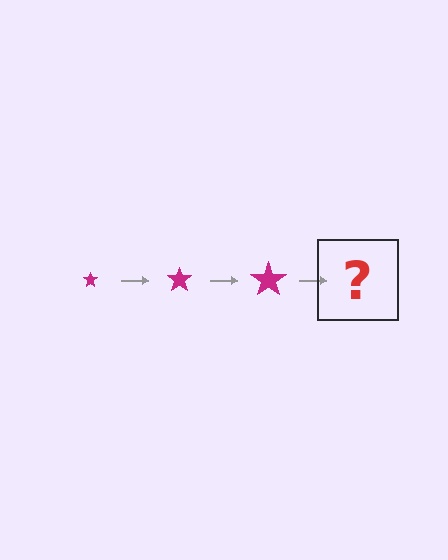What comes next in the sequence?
The next element should be a magenta star, larger than the previous one.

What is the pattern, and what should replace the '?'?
The pattern is that the star gets progressively larger each step. The '?' should be a magenta star, larger than the previous one.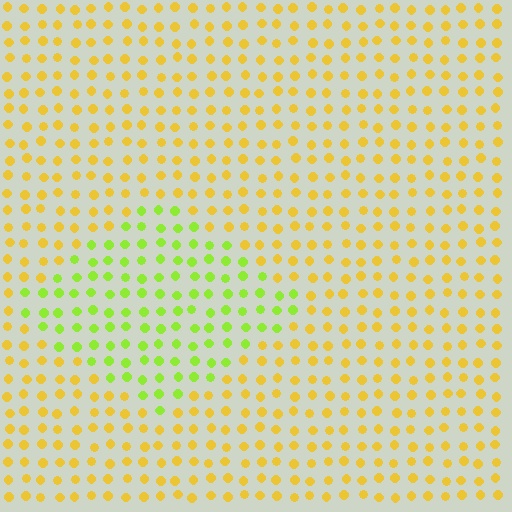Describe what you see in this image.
The image is filled with small yellow elements in a uniform arrangement. A diamond-shaped region is visible where the elements are tinted to a slightly different hue, forming a subtle color boundary.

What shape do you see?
I see a diamond.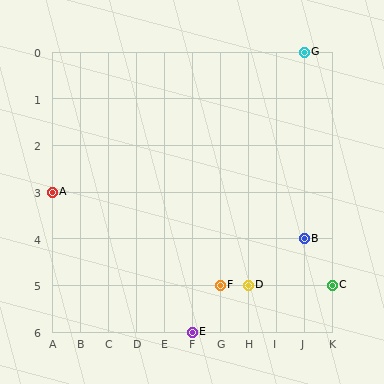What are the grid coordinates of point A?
Point A is at grid coordinates (A, 3).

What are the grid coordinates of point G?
Point G is at grid coordinates (J, 0).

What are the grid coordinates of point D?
Point D is at grid coordinates (H, 5).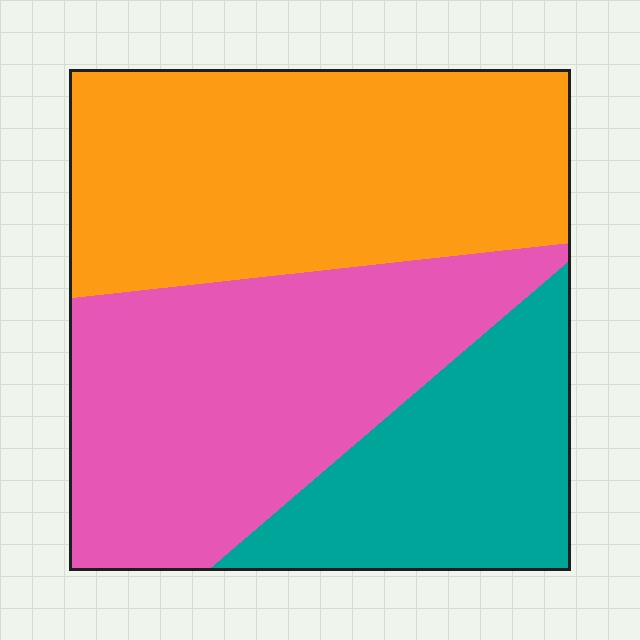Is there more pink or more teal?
Pink.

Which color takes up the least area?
Teal, at roughly 20%.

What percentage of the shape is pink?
Pink takes up about three eighths (3/8) of the shape.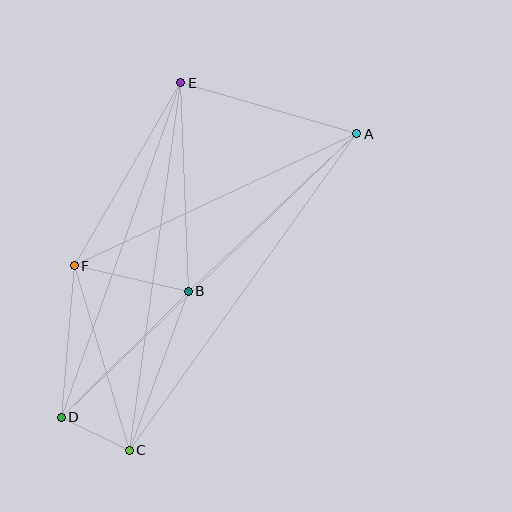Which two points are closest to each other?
Points C and D are closest to each other.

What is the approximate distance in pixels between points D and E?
The distance between D and E is approximately 355 pixels.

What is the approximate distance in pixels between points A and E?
The distance between A and E is approximately 184 pixels.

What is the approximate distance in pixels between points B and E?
The distance between B and E is approximately 209 pixels.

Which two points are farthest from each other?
Points A and D are farthest from each other.